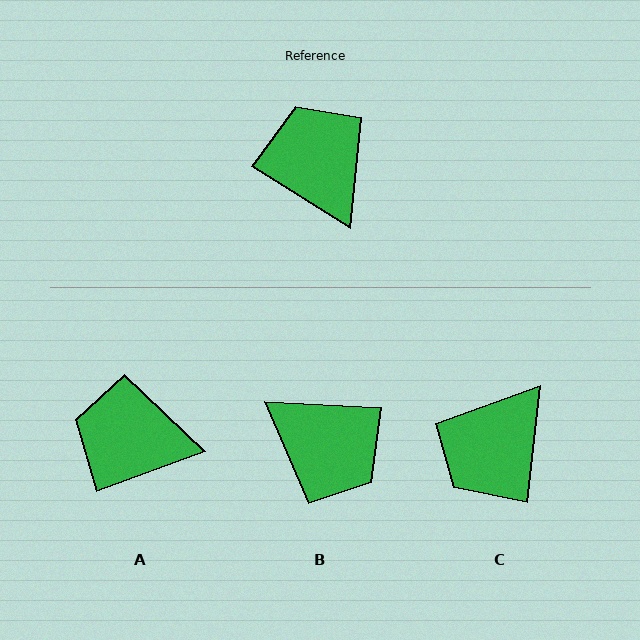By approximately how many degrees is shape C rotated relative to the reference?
Approximately 115 degrees counter-clockwise.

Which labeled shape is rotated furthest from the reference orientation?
B, about 152 degrees away.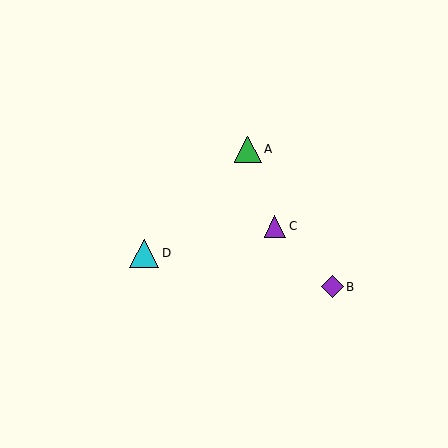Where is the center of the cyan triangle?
The center of the cyan triangle is at (144, 253).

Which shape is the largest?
The cyan triangle (labeled D) is the largest.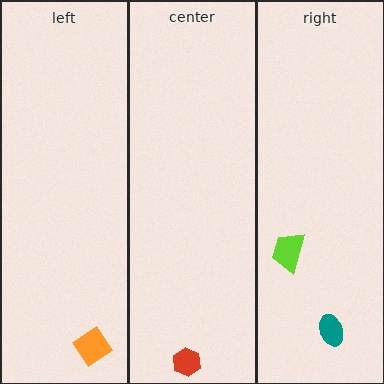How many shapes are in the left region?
1.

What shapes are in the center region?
The red hexagon.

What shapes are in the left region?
The orange diamond.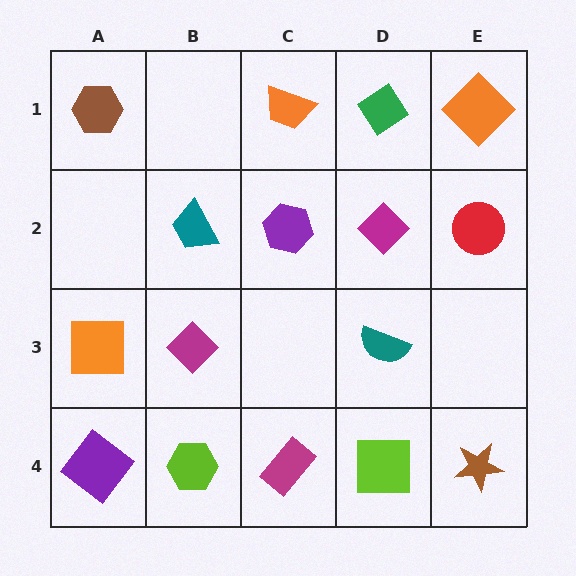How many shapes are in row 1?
4 shapes.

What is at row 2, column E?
A red circle.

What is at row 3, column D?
A teal semicircle.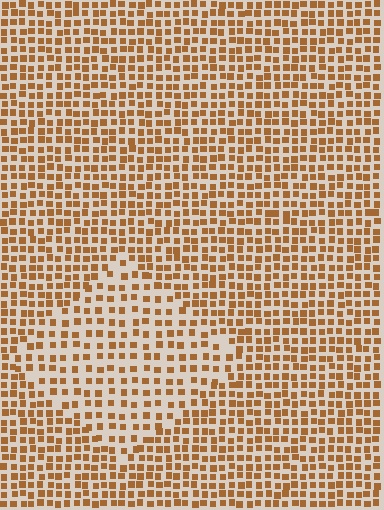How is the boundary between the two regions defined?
The boundary is defined by a change in element density (approximately 1.7x ratio). All elements are the same color, size, and shape.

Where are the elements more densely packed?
The elements are more densely packed outside the diamond boundary.